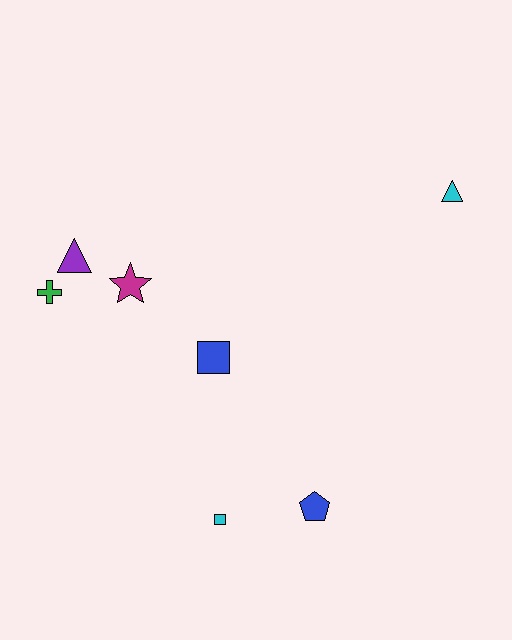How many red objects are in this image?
There are no red objects.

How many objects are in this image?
There are 7 objects.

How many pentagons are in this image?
There is 1 pentagon.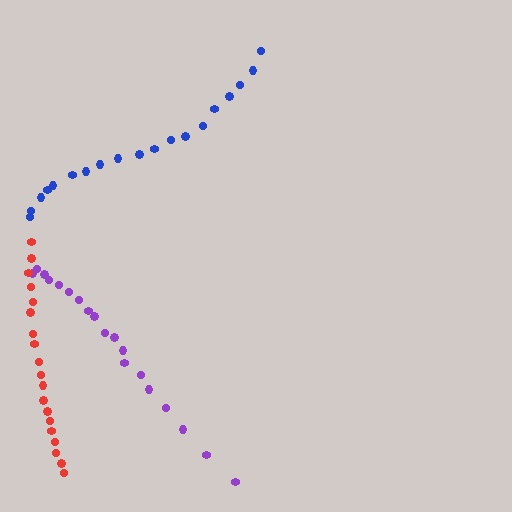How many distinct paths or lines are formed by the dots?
There are 3 distinct paths.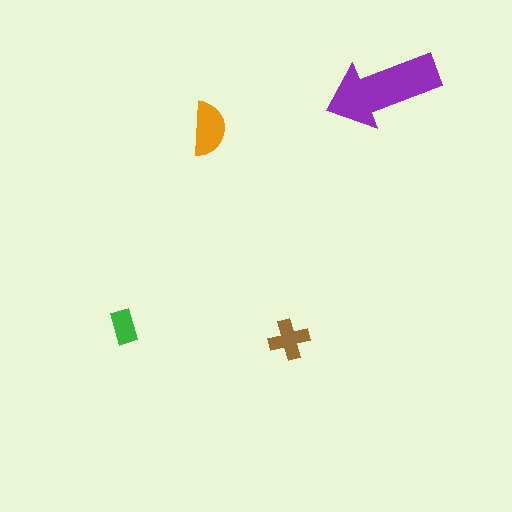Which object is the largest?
The purple arrow.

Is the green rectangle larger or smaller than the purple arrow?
Smaller.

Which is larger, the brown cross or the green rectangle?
The brown cross.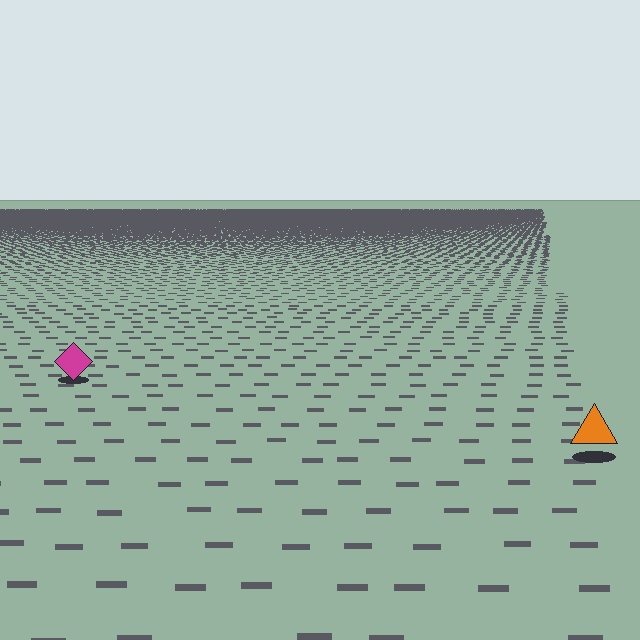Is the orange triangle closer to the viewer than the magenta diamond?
Yes. The orange triangle is closer — you can tell from the texture gradient: the ground texture is coarser near it.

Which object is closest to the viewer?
The orange triangle is closest. The texture marks near it are larger and more spread out.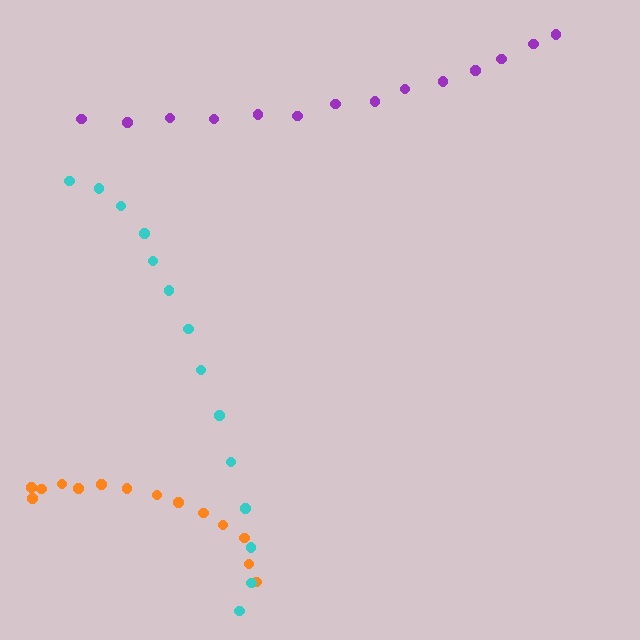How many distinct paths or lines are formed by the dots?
There are 3 distinct paths.